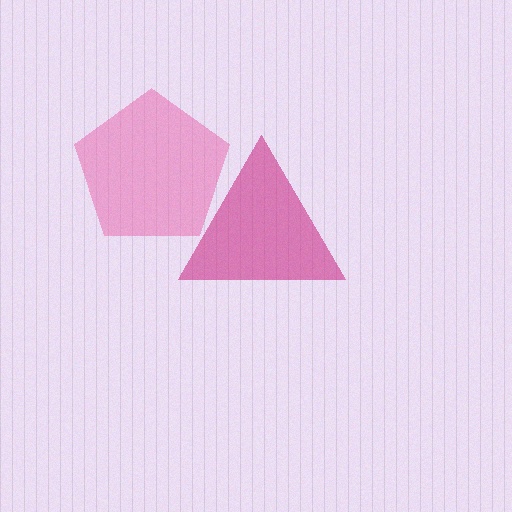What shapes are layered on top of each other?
The layered shapes are: a magenta triangle, a pink pentagon.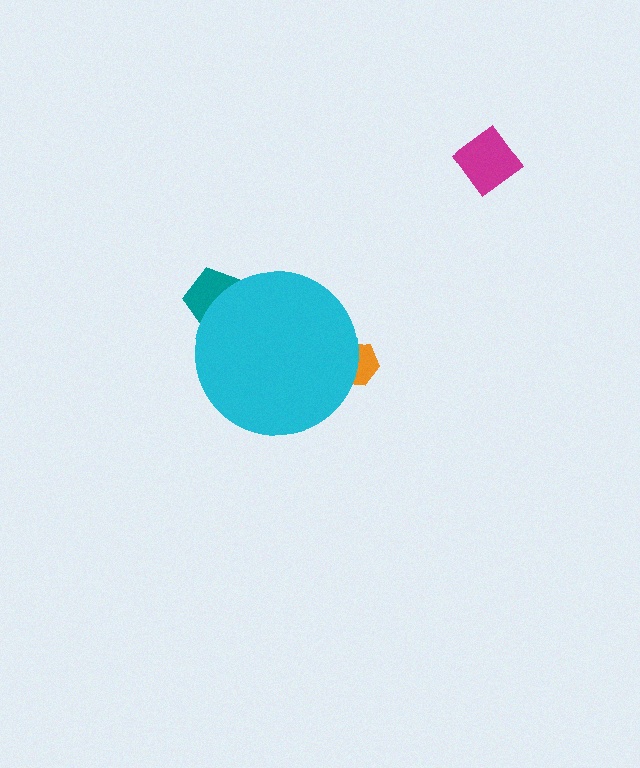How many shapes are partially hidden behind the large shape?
2 shapes are partially hidden.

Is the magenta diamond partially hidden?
No, the magenta diamond is fully visible.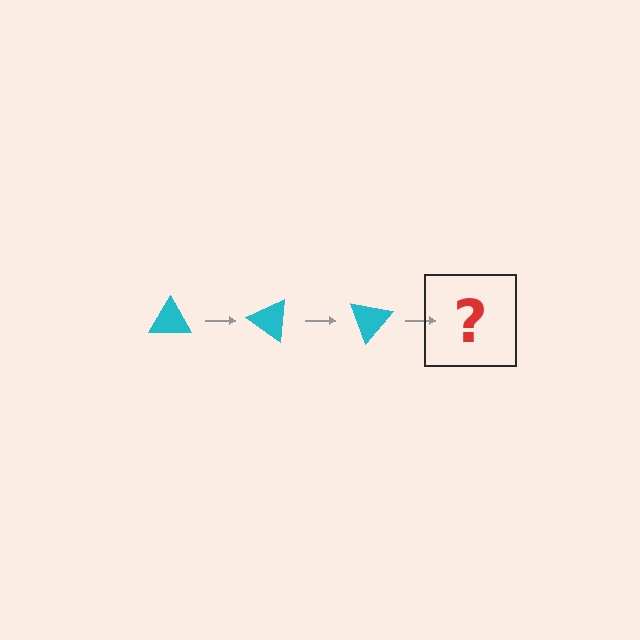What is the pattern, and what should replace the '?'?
The pattern is that the triangle rotates 35 degrees each step. The '?' should be a cyan triangle rotated 105 degrees.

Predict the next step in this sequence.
The next step is a cyan triangle rotated 105 degrees.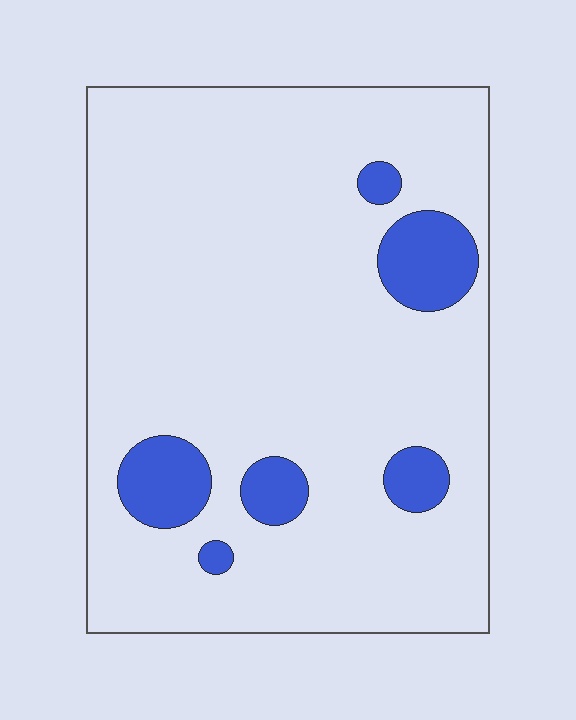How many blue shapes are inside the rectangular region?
6.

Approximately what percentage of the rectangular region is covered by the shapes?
Approximately 10%.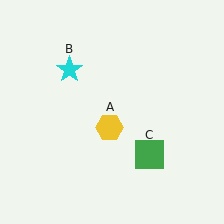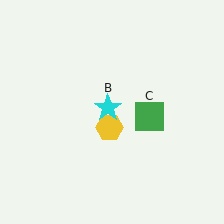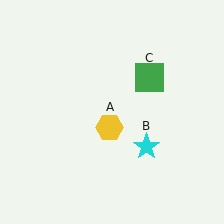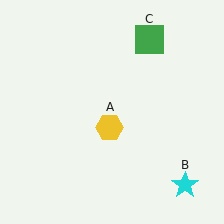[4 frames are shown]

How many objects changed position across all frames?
2 objects changed position: cyan star (object B), green square (object C).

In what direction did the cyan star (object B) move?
The cyan star (object B) moved down and to the right.